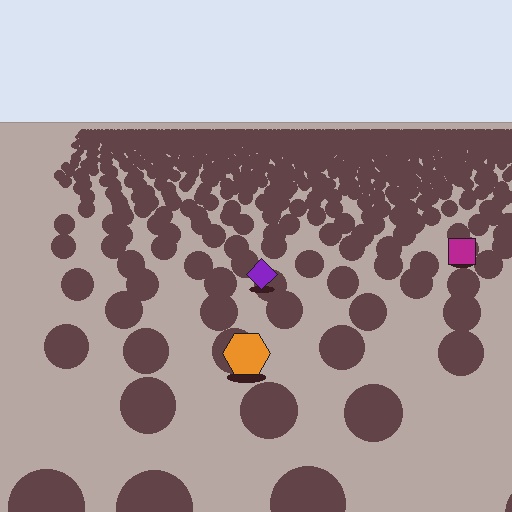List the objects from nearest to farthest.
From nearest to farthest: the orange hexagon, the purple diamond, the magenta square.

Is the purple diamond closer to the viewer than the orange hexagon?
No. The orange hexagon is closer — you can tell from the texture gradient: the ground texture is coarser near it.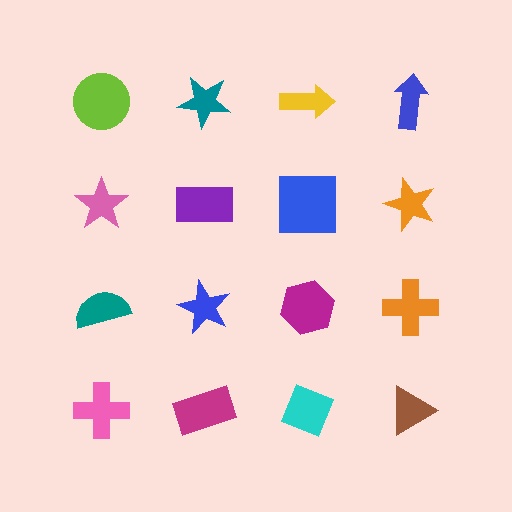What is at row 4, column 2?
A magenta rectangle.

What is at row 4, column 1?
A pink cross.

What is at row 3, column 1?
A teal semicircle.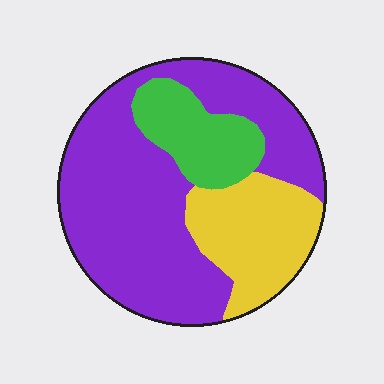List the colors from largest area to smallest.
From largest to smallest: purple, yellow, green.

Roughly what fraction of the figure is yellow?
Yellow takes up about one quarter (1/4) of the figure.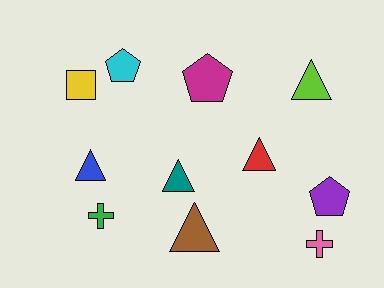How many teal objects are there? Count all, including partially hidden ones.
There is 1 teal object.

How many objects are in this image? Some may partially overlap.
There are 11 objects.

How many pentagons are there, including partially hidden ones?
There are 3 pentagons.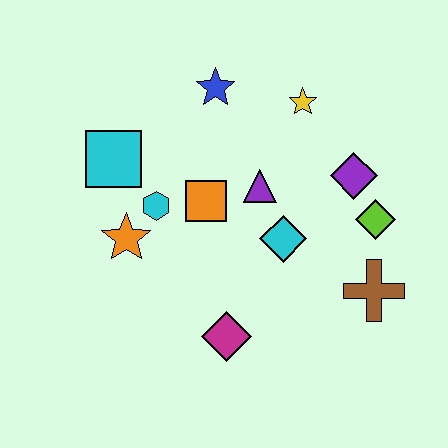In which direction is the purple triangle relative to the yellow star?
The purple triangle is below the yellow star.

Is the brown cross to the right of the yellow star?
Yes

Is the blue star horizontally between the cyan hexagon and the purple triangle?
Yes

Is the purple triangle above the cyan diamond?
Yes